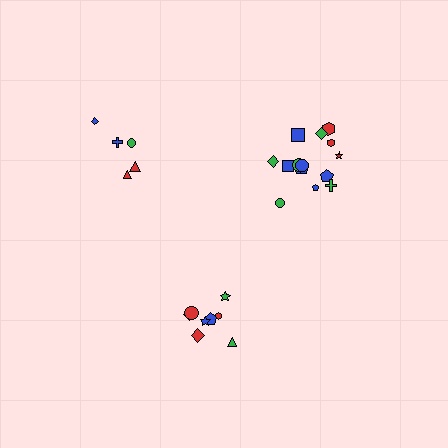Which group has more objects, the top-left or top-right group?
The top-right group.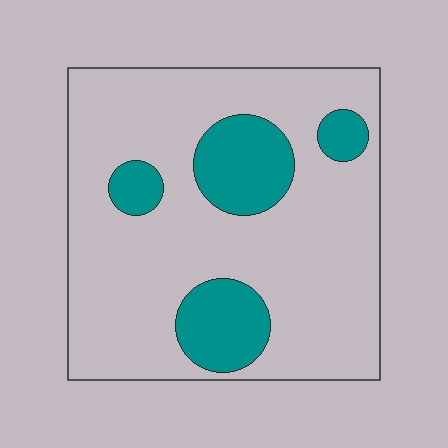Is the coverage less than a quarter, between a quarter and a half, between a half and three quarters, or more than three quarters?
Less than a quarter.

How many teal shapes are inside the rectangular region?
4.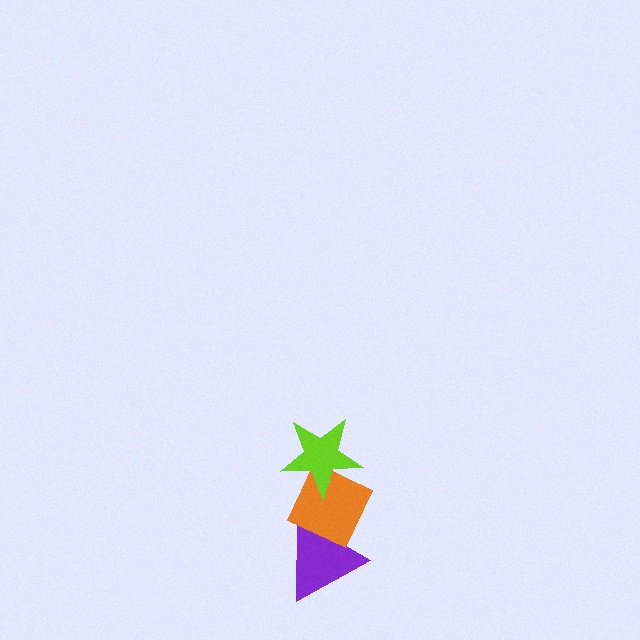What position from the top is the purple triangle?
The purple triangle is 3rd from the top.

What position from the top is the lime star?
The lime star is 1st from the top.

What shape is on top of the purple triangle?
The orange diamond is on top of the purple triangle.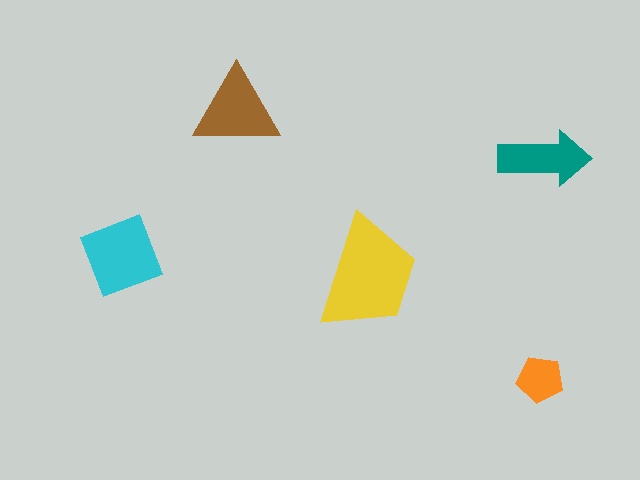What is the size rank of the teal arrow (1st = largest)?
4th.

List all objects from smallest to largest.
The orange pentagon, the teal arrow, the brown triangle, the cyan diamond, the yellow trapezoid.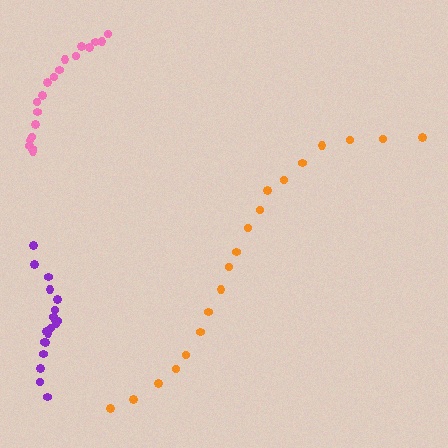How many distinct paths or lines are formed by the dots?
There are 3 distinct paths.